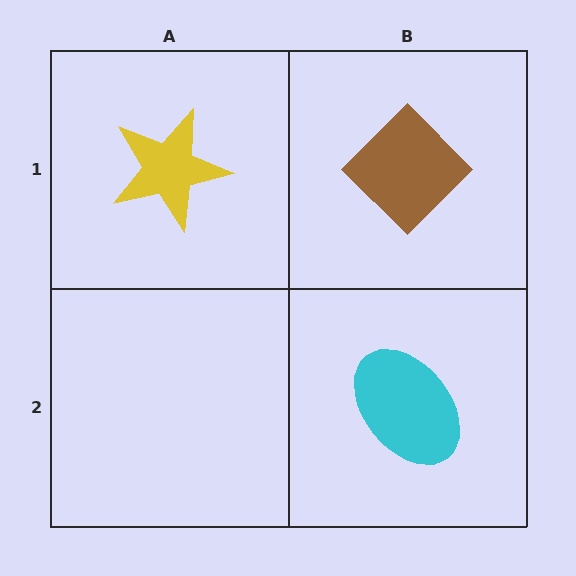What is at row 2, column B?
A cyan ellipse.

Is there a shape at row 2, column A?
No, that cell is empty.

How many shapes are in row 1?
2 shapes.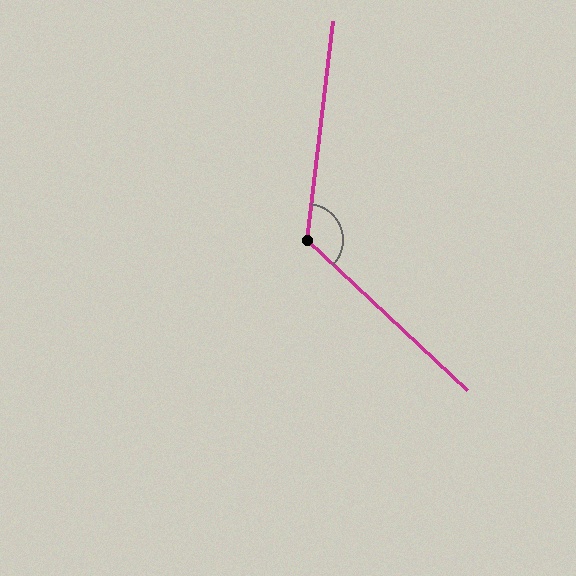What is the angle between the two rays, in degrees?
Approximately 126 degrees.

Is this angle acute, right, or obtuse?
It is obtuse.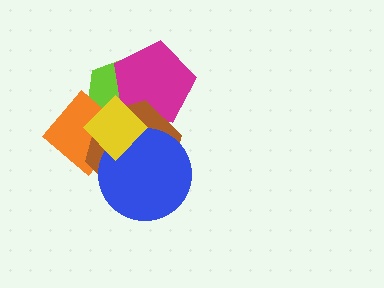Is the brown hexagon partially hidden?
Yes, it is partially covered by another shape.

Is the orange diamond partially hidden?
Yes, it is partially covered by another shape.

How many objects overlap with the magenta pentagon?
3 objects overlap with the magenta pentagon.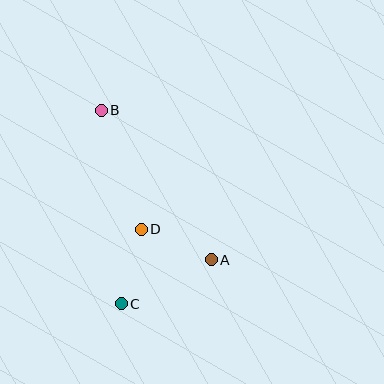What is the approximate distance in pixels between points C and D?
The distance between C and D is approximately 77 pixels.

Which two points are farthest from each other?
Points B and C are farthest from each other.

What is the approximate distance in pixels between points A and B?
The distance between A and B is approximately 185 pixels.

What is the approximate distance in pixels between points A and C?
The distance between A and C is approximately 100 pixels.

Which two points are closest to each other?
Points A and D are closest to each other.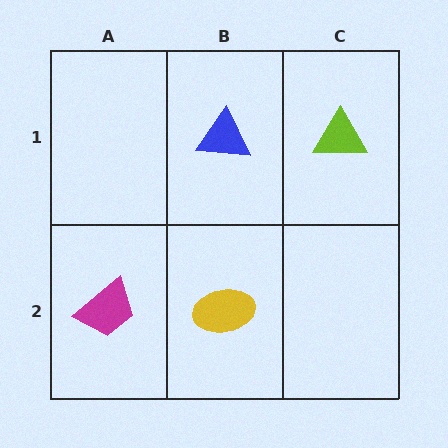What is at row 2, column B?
A yellow ellipse.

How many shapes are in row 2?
2 shapes.